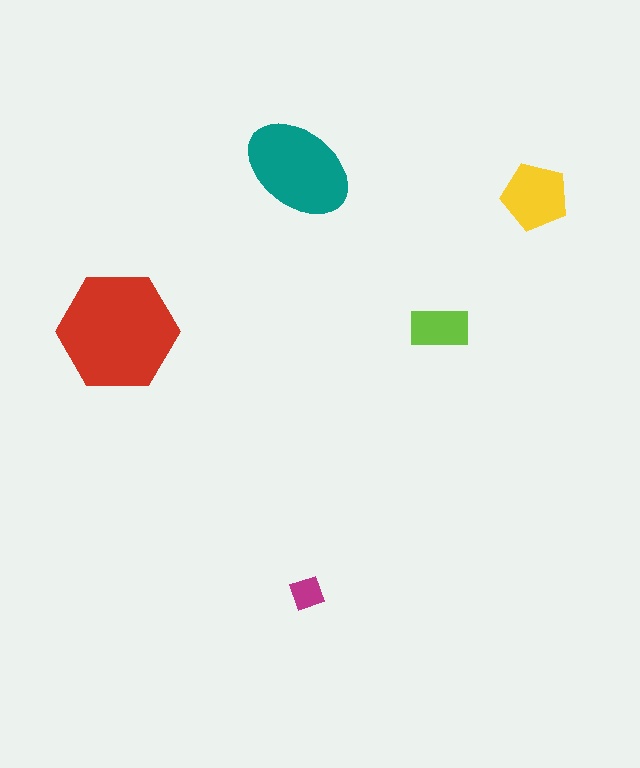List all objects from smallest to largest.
The magenta diamond, the lime rectangle, the yellow pentagon, the teal ellipse, the red hexagon.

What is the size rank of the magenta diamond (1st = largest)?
5th.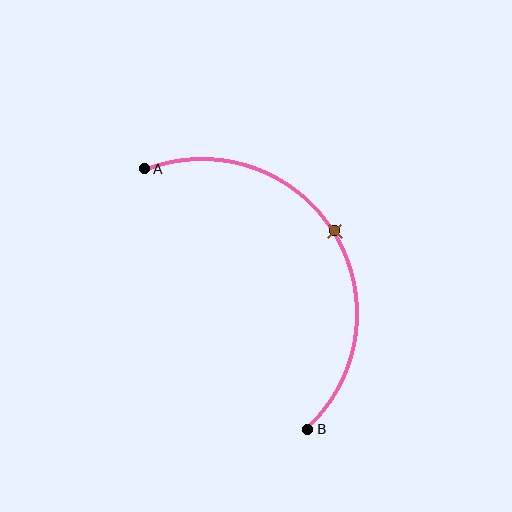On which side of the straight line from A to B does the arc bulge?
The arc bulges to the right of the straight line connecting A and B.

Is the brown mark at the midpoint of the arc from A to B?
Yes. The brown mark lies on the arc at equal arc-length from both A and B — it is the arc midpoint.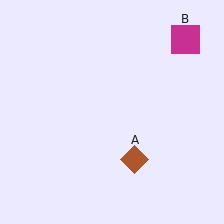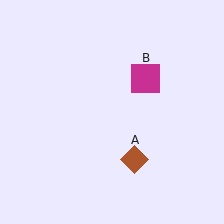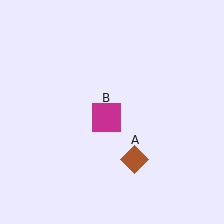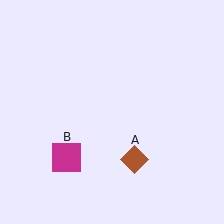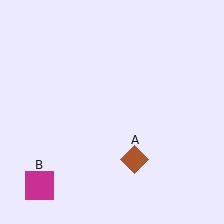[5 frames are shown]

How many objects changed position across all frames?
1 object changed position: magenta square (object B).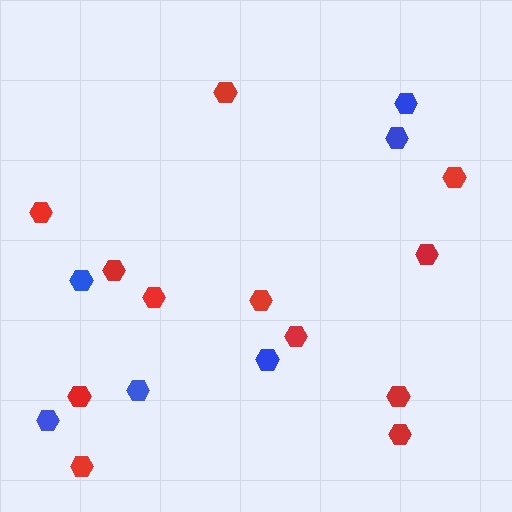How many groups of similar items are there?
There are 2 groups: one group of blue hexagons (6) and one group of red hexagons (12).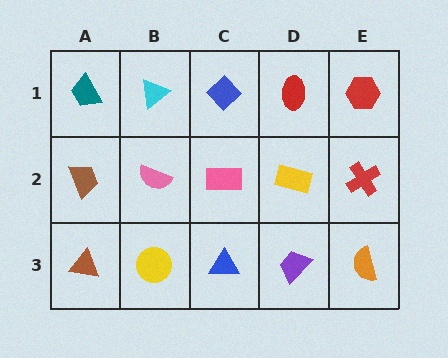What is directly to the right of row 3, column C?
A purple trapezoid.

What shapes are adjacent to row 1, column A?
A brown trapezoid (row 2, column A), a cyan triangle (row 1, column B).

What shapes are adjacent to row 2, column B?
A cyan triangle (row 1, column B), a yellow circle (row 3, column B), a brown trapezoid (row 2, column A), a pink rectangle (row 2, column C).